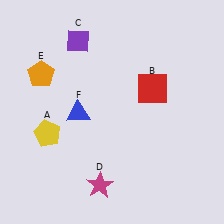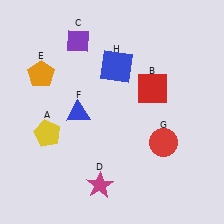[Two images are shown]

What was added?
A red circle (G), a blue square (H) were added in Image 2.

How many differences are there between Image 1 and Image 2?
There are 2 differences between the two images.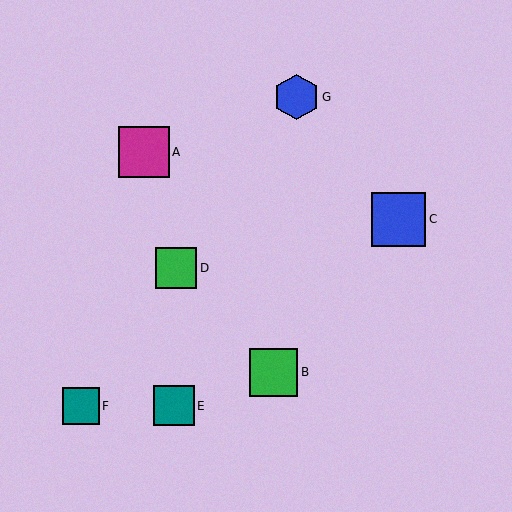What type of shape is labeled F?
Shape F is a teal square.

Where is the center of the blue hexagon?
The center of the blue hexagon is at (296, 97).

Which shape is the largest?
The blue square (labeled C) is the largest.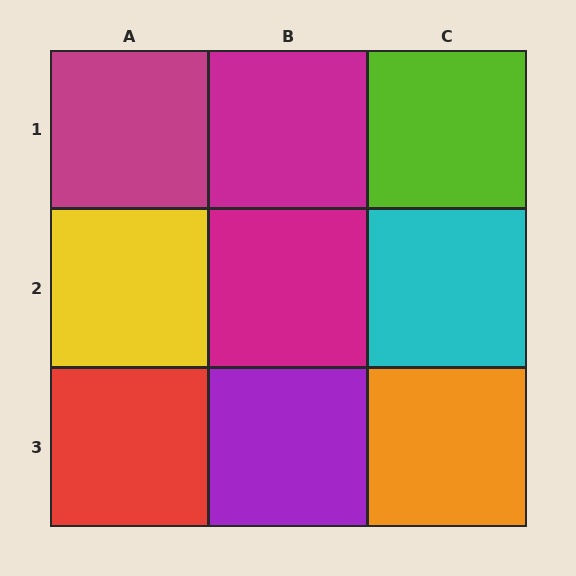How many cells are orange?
1 cell is orange.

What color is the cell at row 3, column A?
Red.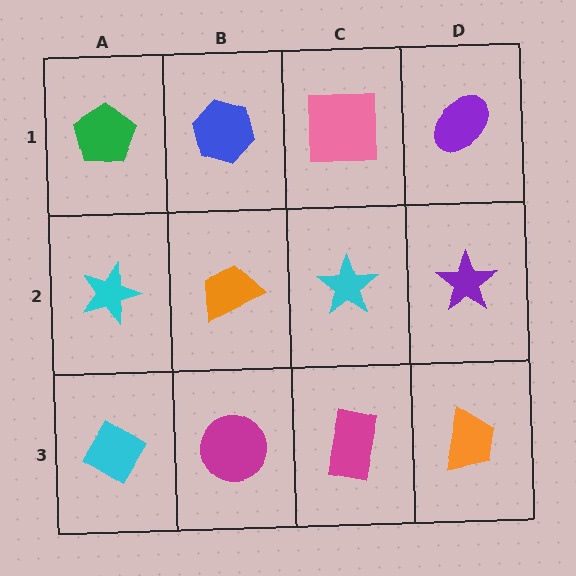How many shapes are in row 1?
4 shapes.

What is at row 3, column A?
A cyan diamond.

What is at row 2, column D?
A purple star.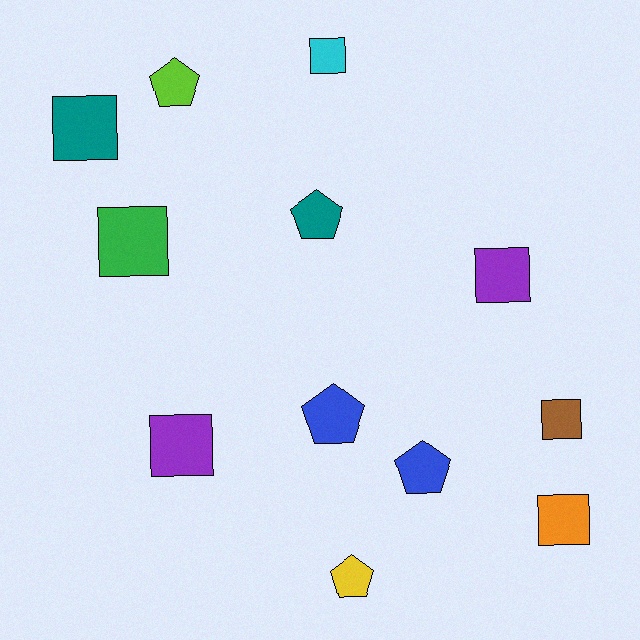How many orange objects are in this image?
There is 1 orange object.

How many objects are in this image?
There are 12 objects.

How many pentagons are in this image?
There are 5 pentagons.